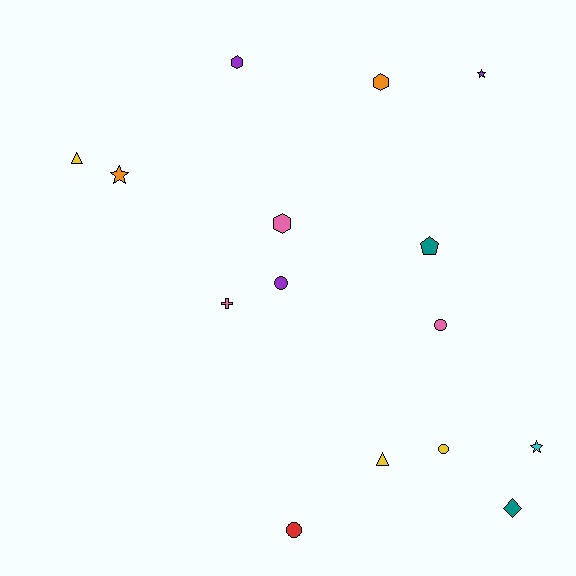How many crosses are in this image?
There is 1 cross.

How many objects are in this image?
There are 15 objects.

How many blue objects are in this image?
There are no blue objects.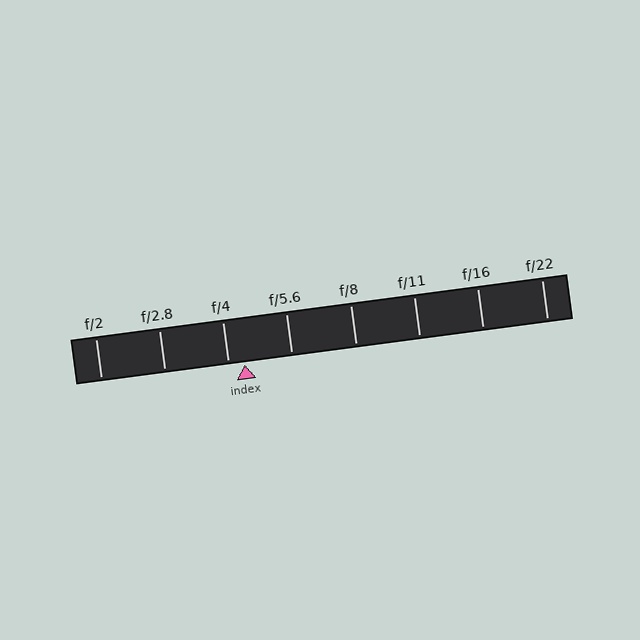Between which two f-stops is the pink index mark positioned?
The index mark is between f/4 and f/5.6.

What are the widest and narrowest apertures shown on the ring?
The widest aperture shown is f/2 and the narrowest is f/22.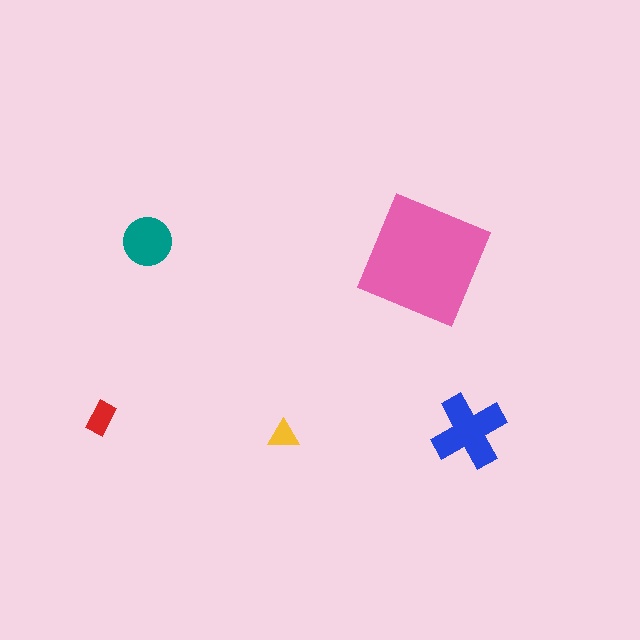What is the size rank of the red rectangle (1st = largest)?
4th.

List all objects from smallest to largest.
The yellow triangle, the red rectangle, the teal circle, the blue cross, the pink square.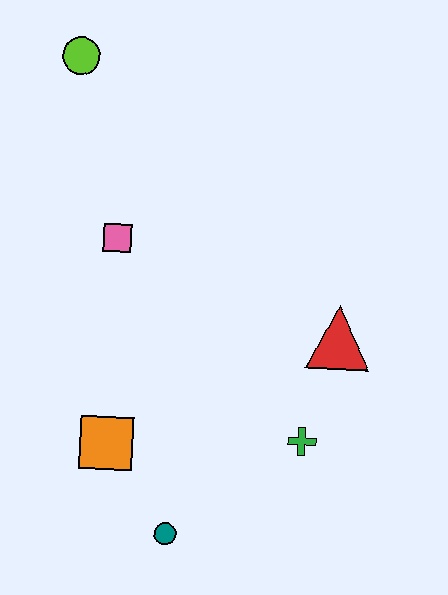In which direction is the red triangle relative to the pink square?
The red triangle is to the right of the pink square.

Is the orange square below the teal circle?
No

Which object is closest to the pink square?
The lime circle is closest to the pink square.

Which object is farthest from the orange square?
The lime circle is farthest from the orange square.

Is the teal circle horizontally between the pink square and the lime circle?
No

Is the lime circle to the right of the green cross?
No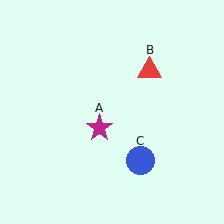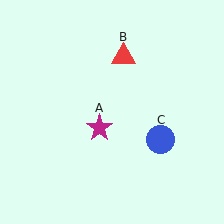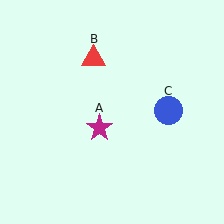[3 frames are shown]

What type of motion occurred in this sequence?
The red triangle (object B), blue circle (object C) rotated counterclockwise around the center of the scene.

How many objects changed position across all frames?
2 objects changed position: red triangle (object B), blue circle (object C).